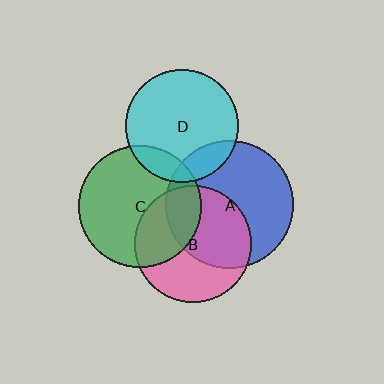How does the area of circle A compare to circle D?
Approximately 1.3 times.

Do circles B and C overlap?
Yes.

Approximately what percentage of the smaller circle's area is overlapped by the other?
Approximately 35%.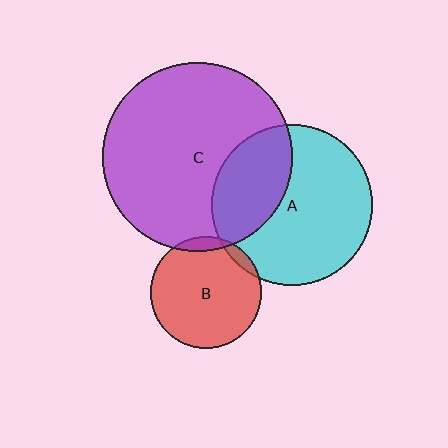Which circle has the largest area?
Circle C (purple).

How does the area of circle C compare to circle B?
Approximately 2.9 times.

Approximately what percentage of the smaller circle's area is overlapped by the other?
Approximately 35%.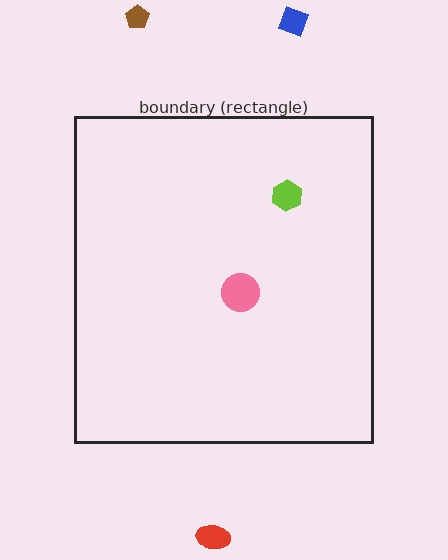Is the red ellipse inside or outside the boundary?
Outside.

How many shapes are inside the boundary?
2 inside, 3 outside.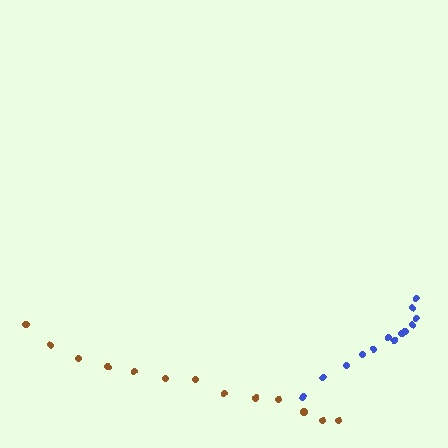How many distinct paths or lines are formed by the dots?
There are 2 distinct paths.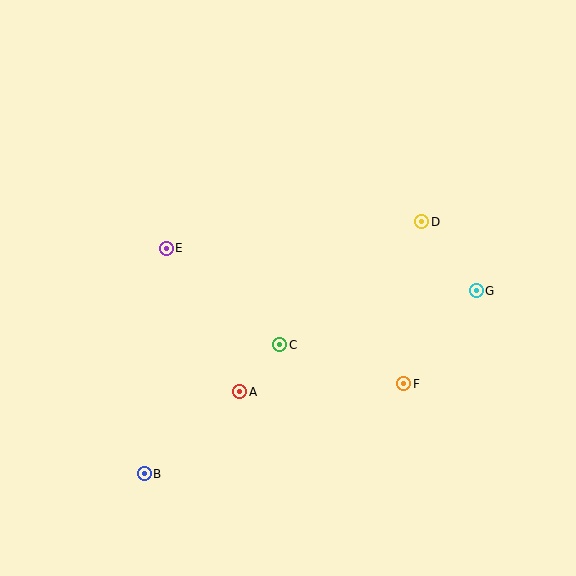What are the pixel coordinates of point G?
Point G is at (476, 291).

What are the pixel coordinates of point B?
Point B is at (144, 474).